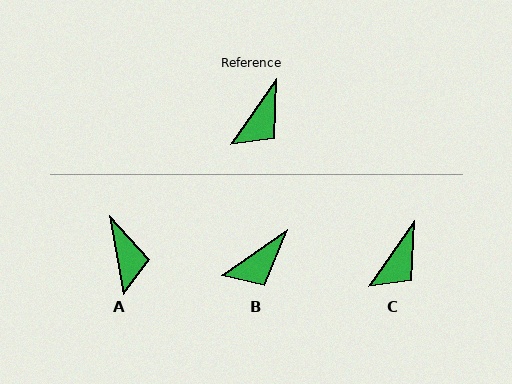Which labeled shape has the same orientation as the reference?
C.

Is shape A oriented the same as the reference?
No, it is off by about 45 degrees.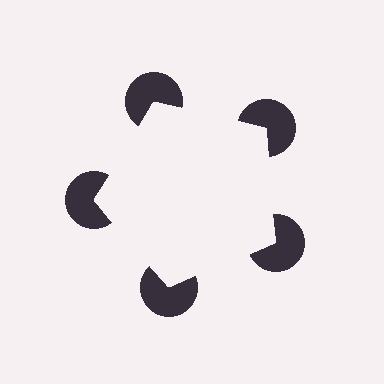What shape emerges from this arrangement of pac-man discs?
An illusory pentagon — its edges are inferred from the aligned wedge cuts in the pac-man discs, not physically drawn.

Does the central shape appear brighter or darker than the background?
It typically appears slightly brighter than the background, even though no actual brightness change is drawn.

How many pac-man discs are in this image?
There are 5 — one at each vertex of the illusory pentagon.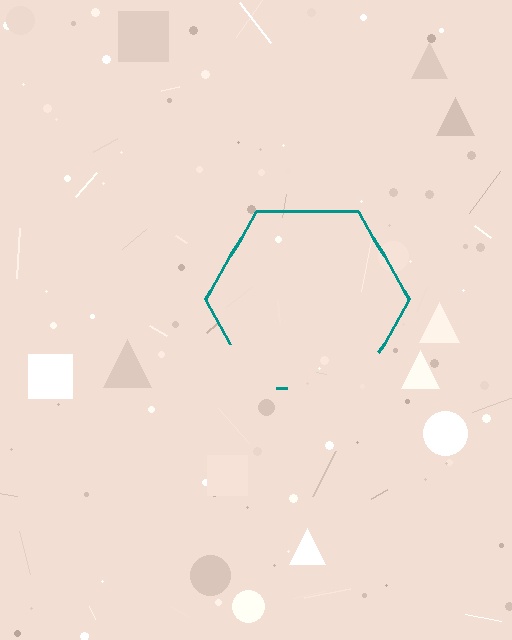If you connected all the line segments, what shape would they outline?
They would outline a hexagon.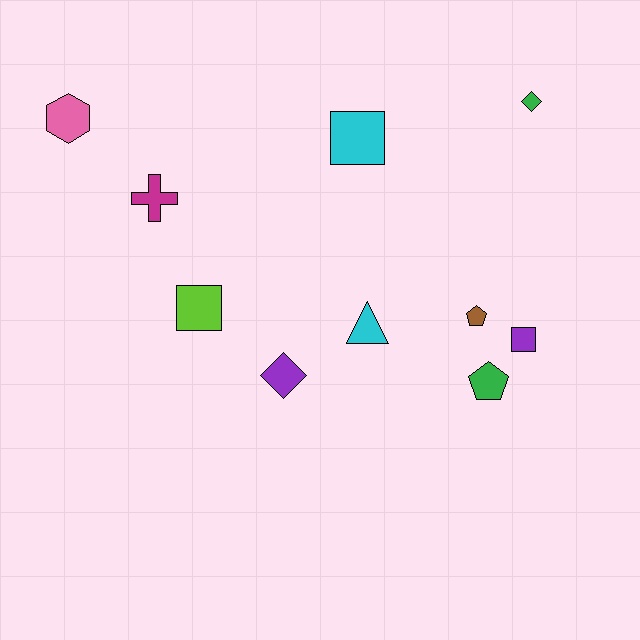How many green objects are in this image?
There are 2 green objects.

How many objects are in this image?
There are 10 objects.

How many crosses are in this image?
There is 1 cross.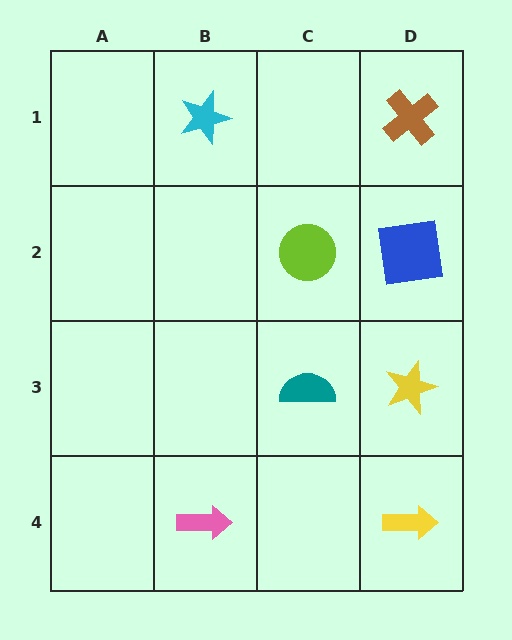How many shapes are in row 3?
2 shapes.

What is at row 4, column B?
A pink arrow.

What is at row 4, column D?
A yellow arrow.